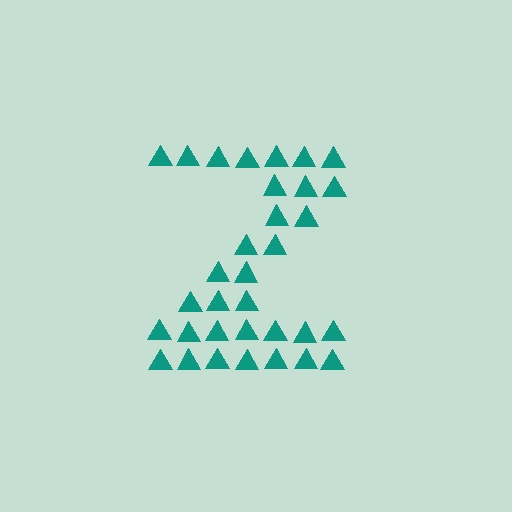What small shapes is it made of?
It is made of small triangles.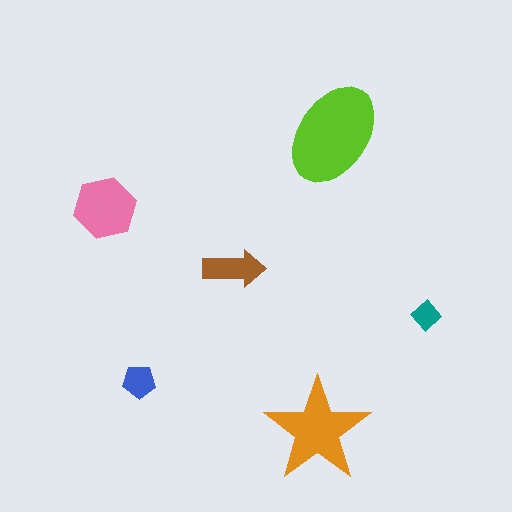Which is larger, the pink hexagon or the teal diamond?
The pink hexagon.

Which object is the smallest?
The teal diamond.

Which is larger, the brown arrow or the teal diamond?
The brown arrow.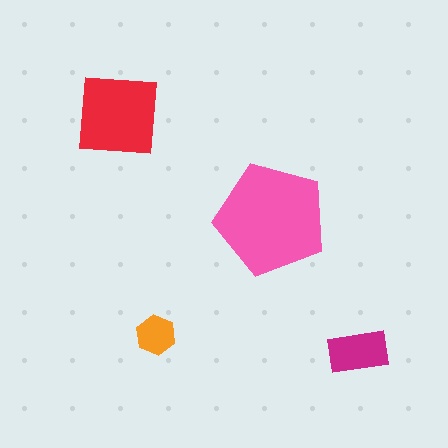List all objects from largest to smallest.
The pink pentagon, the red square, the magenta rectangle, the orange hexagon.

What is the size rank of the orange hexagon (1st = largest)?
4th.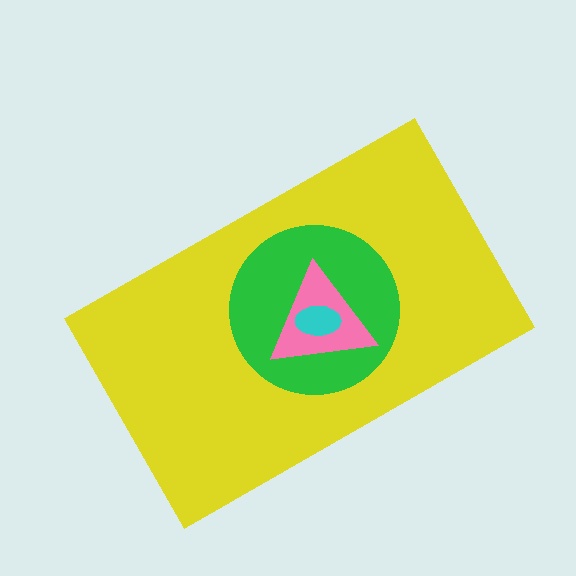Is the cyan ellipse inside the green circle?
Yes.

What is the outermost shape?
The yellow rectangle.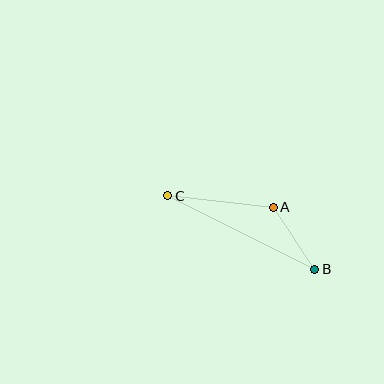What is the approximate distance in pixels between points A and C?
The distance between A and C is approximately 106 pixels.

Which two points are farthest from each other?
Points B and C are farthest from each other.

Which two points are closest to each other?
Points A and B are closest to each other.